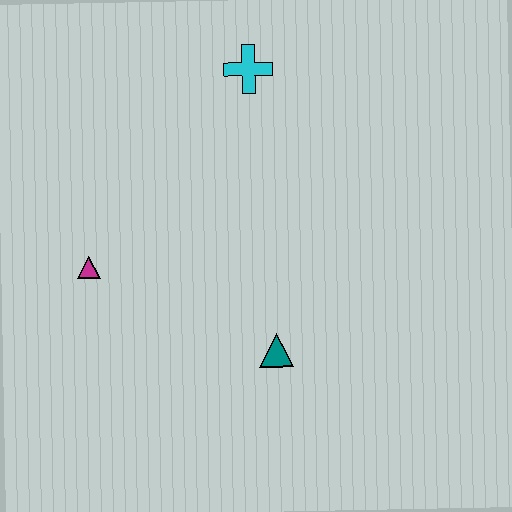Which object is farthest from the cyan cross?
The teal triangle is farthest from the cyan cross.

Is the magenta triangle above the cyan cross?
No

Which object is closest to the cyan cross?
The magenta triangle is closest to the cyan cross.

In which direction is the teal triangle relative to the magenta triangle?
The teal triangle is to the right of the magenta triangle.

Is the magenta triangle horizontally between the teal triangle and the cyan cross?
No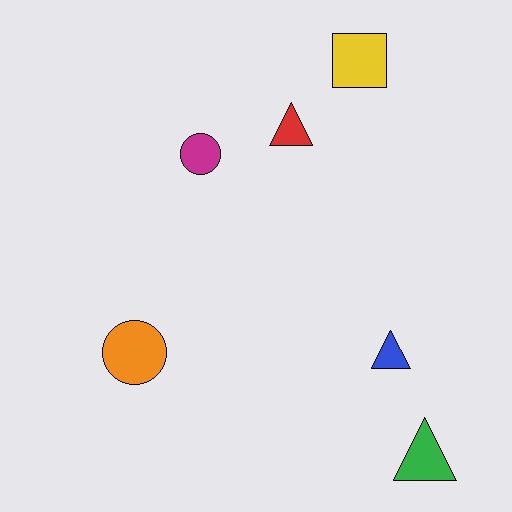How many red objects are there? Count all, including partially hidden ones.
There is 1 red object.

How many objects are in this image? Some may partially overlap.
There are 6 objects.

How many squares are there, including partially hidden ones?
There is 1 square.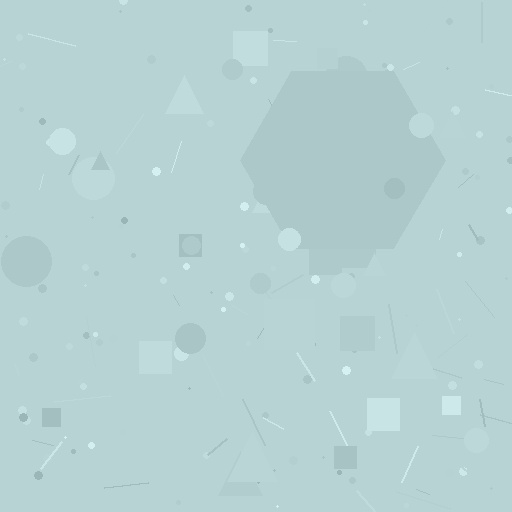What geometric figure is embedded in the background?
A hexagon is embedded in the background.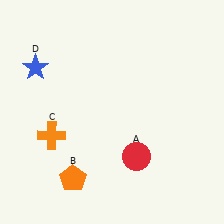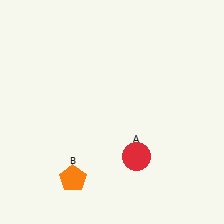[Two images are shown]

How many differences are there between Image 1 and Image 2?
There are 2 differences between the two images.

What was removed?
The blue star (D), the orange cross (C) were removed in Image 2.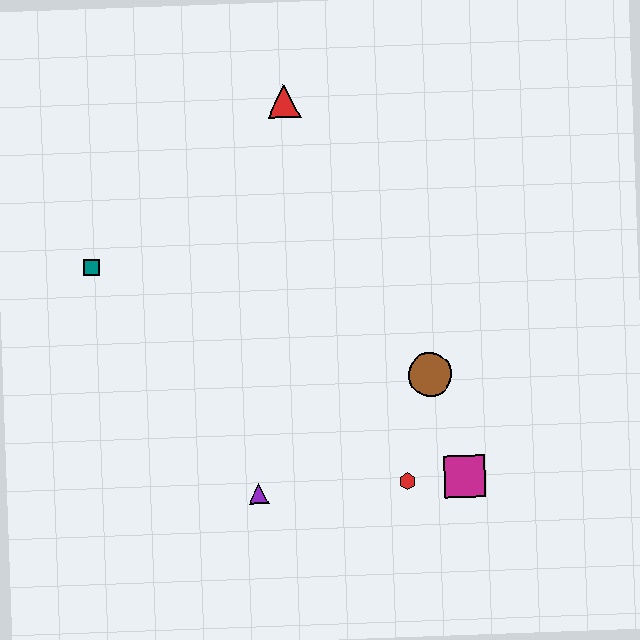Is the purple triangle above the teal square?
No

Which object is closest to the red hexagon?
The magenta square is closest to the red hexagon.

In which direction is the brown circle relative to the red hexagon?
The brown circle is above the red hexagon.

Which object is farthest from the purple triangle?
The red triangle is farthest from the purple triangle.